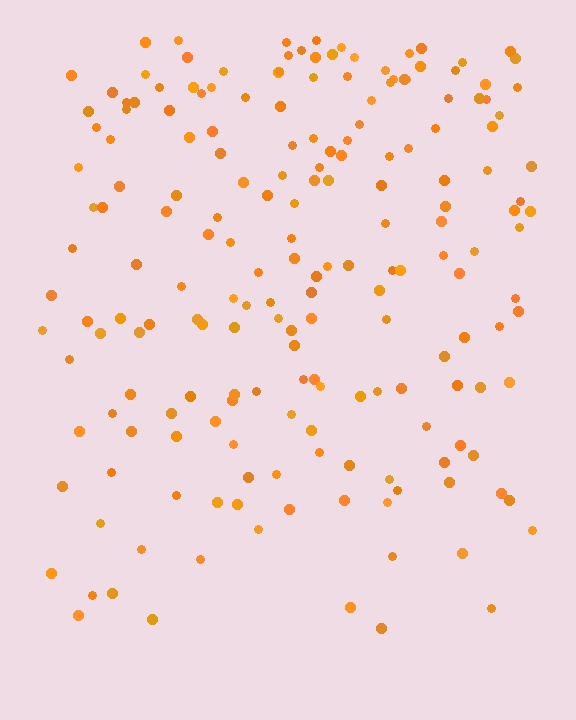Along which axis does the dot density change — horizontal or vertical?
Vertical.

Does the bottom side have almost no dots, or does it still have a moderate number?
Still a moderate number, just noticeably fewer than the top.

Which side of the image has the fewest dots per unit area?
The bottom.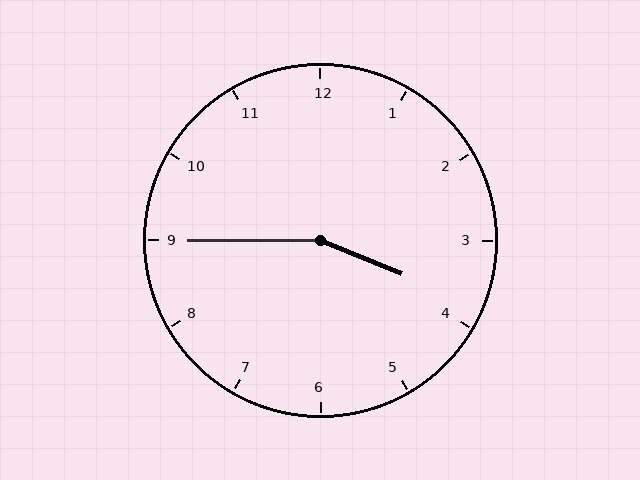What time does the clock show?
3:45.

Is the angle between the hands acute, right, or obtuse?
It is obtuse.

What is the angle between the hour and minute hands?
Approximately 158 degrees.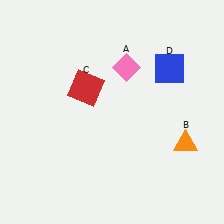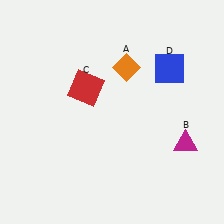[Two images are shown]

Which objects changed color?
A changed from pink to orange. B changed from orange to magenta.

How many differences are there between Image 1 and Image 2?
There are 2 differences between the two images.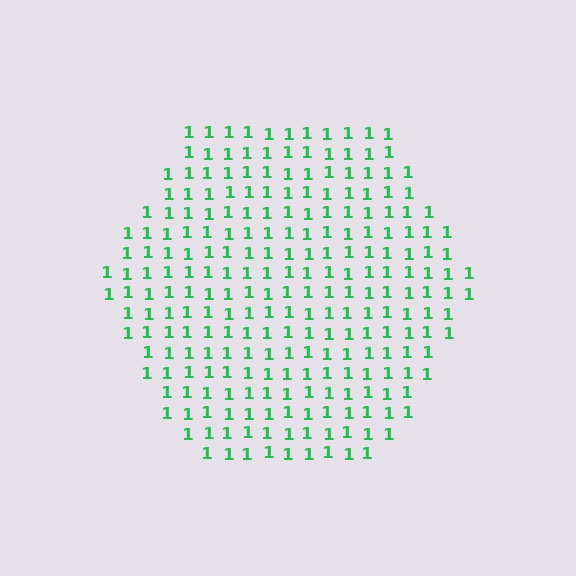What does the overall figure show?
The overall figure shows a hexagon.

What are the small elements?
The small elements are digit 1's.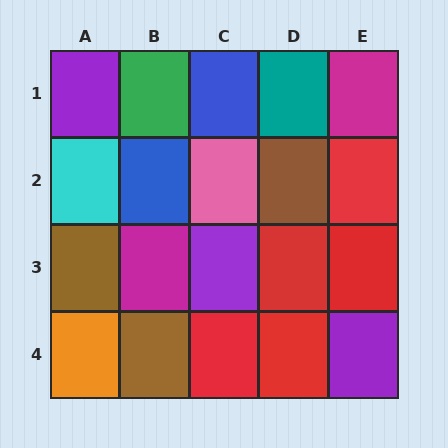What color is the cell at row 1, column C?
Blue.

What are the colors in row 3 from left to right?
Brown, magenta, purple, red, red.